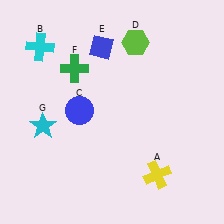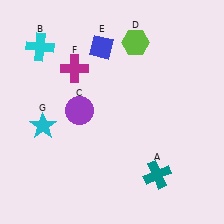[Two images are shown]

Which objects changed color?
A changed from yellow to teal. C changed from blue to purple. F changed from green to magenta.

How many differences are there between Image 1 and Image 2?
There are 3 differences between the two images.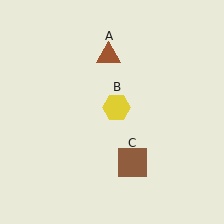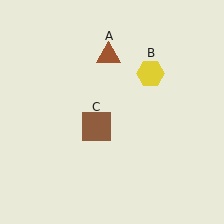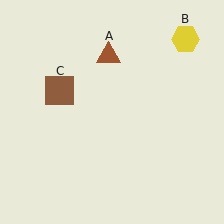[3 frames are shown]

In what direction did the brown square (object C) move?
The brown square (object C) moved up and to the left.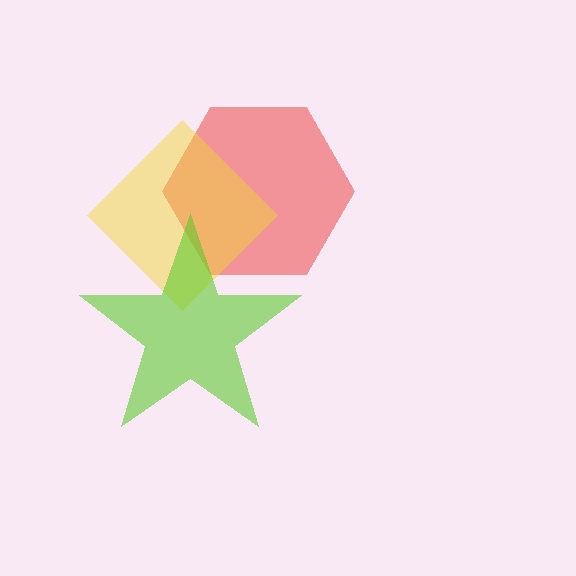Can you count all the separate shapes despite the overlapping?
Yes, there are 3 separate shapes.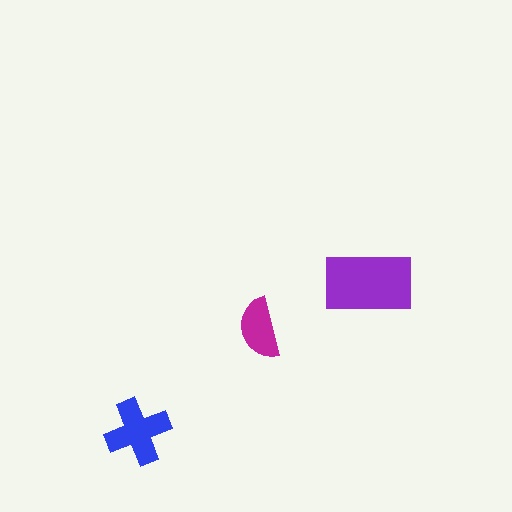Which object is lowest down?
The blue cross is bottommost.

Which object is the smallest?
The magenta semicircle.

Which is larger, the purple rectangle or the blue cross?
The purple rectangle.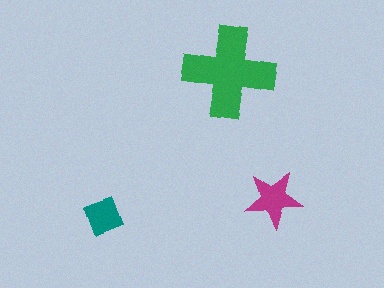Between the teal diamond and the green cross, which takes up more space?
The green cross.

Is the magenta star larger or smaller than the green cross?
Smaller.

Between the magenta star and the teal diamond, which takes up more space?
The magenta star.